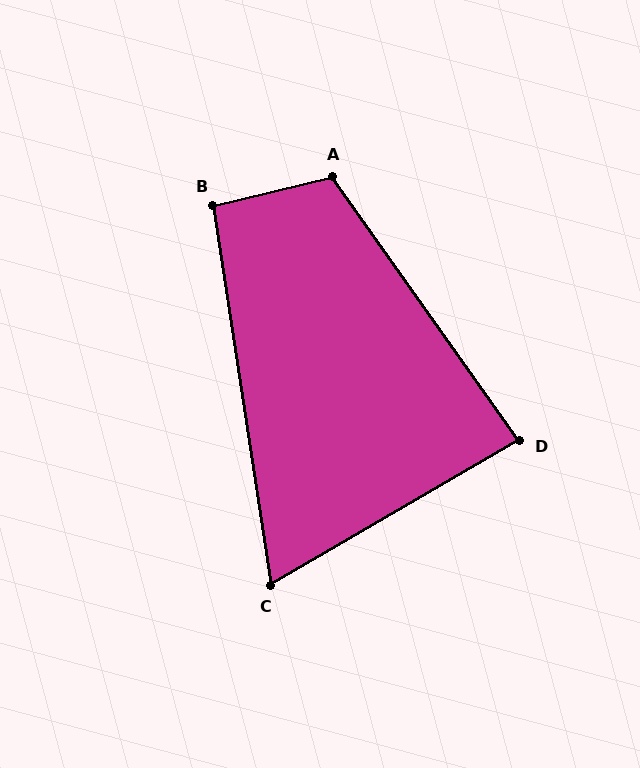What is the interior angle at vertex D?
Approximately 85 degrees (acute).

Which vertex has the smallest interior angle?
C, at approximately 68 degrees.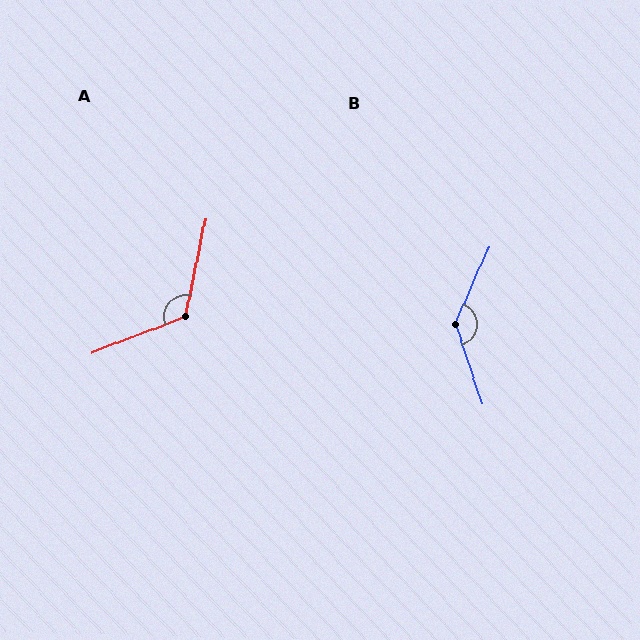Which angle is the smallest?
A, at approximately 123 degrees.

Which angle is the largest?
B, at approximately 138 degrees.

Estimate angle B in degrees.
Approximately 138 degrees.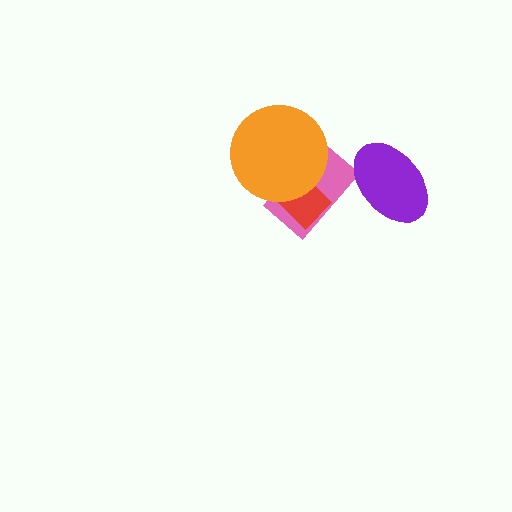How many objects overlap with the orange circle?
2 objects overlap with the orange circle.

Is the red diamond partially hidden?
Yes, it is partially covered by another shape.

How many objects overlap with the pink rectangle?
3 objects overlap with the pink rectangle.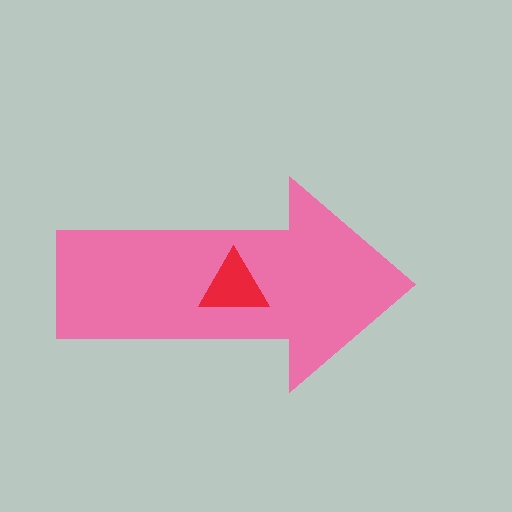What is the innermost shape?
The red triangle.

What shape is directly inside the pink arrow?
The red triangle.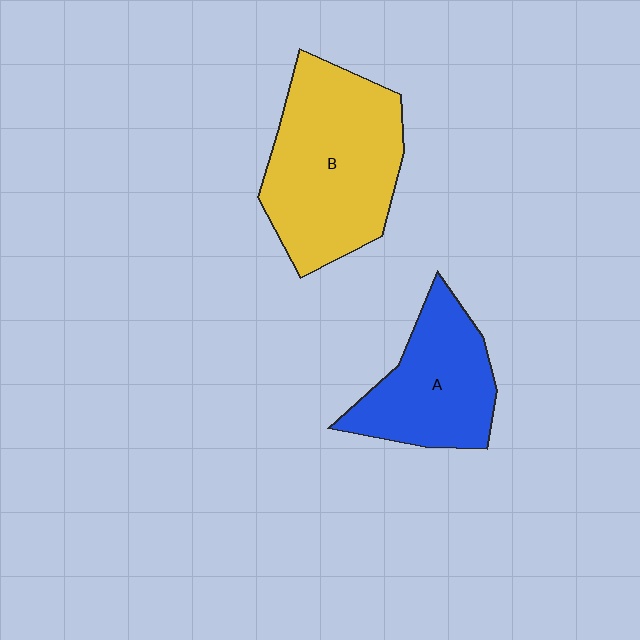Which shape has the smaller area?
Shape A (blue).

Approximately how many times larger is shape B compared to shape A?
Approximately 1.5 times.